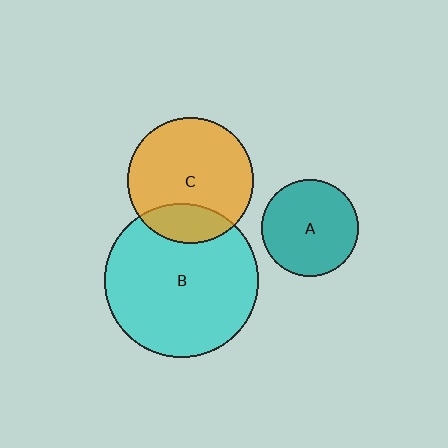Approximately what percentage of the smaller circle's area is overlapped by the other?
Approximately 20%.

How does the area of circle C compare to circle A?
Approximately 1.7 times.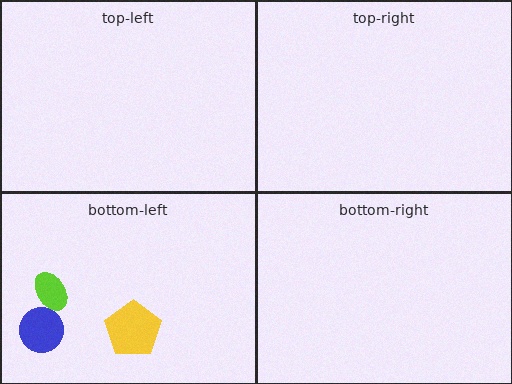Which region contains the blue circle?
The bottom-left region.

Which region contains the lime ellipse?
The bottom-left region.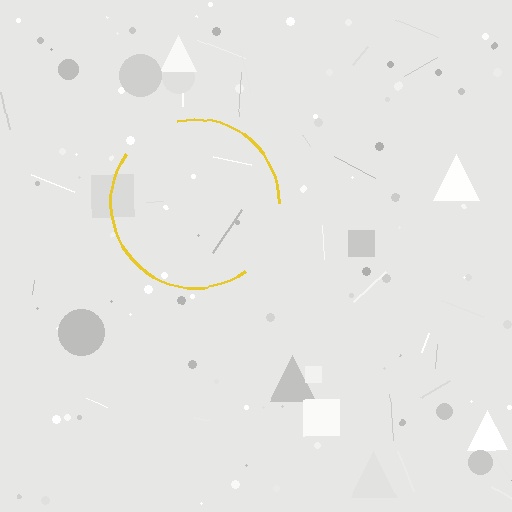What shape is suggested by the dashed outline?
The dashed outline suggests a circle.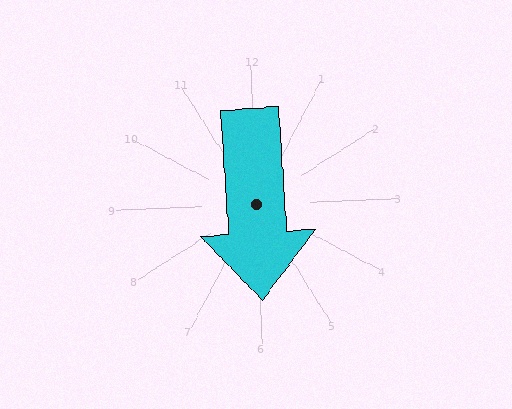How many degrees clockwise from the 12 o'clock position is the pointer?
Approximately 179 degrees.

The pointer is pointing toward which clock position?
Roughly 6 o'clock.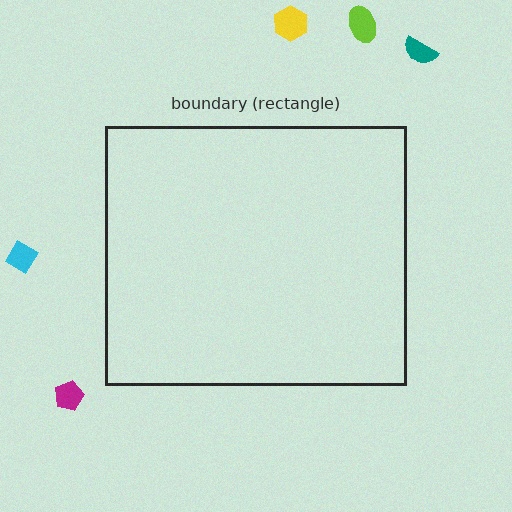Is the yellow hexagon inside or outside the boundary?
Outside.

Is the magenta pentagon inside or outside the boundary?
Outside.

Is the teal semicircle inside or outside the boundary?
Outside.